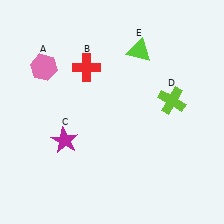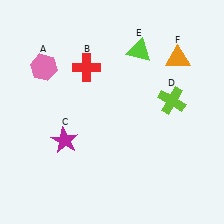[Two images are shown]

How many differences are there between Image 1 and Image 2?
There is 1 difference between the two images.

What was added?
An orange triangle (F) was added in Image 2.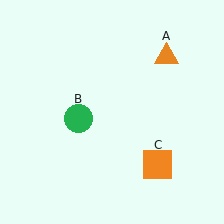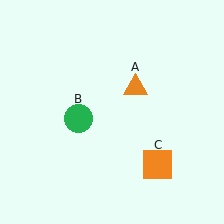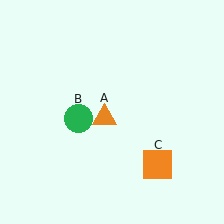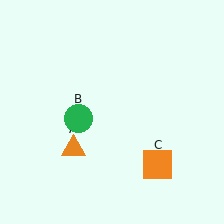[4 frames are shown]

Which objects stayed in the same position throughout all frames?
Green circle (object B) and orange square (object C) remained stationary.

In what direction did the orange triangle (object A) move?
The orange triangle (object A) moved down and to the left.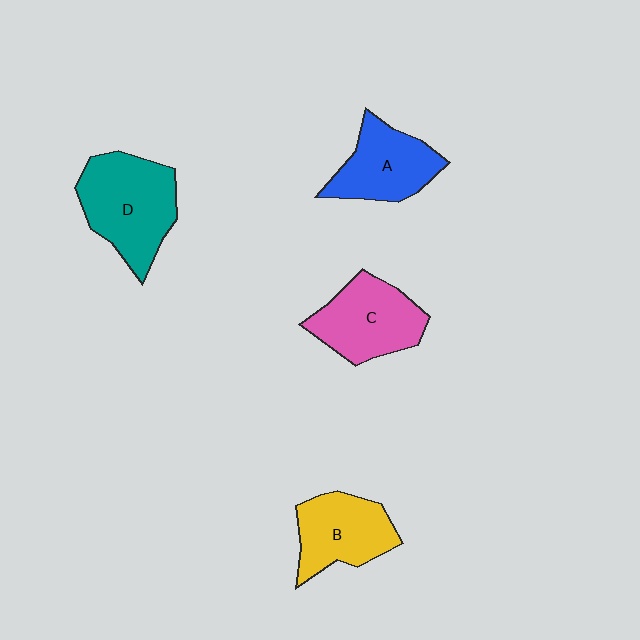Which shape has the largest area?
Shape D (teal).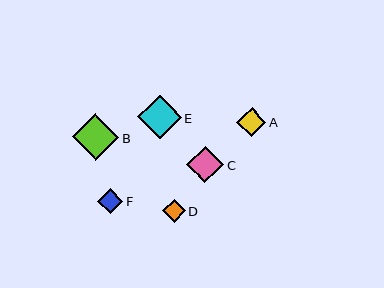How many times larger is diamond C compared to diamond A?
Diamond C is approximately 1.3 times the size of diamond A.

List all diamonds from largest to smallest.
From largest to smallest: B, E, C, A, F, D.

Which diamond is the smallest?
Diamond D is the smallest with a size of approximately 23 pixels.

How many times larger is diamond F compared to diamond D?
Diamond F is approximately 1.1 times the size of diamond D.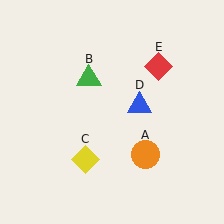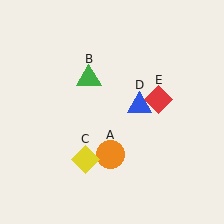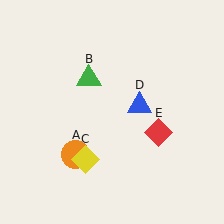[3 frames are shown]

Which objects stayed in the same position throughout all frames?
Green triangle (object B) and yellow diamond (object C) and blue triangle (object D) remained stationary.